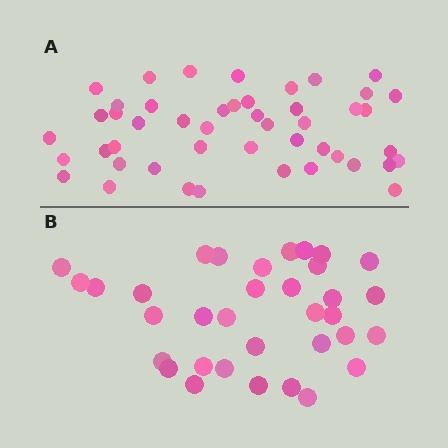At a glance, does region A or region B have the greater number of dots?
Region A (the top region) has more dots.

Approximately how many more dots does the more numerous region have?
Region A has approximately 15 more dots than region B.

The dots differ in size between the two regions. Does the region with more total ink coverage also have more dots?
No. Region B has more total ink coverage because its dots are larger, but region A actually contains more individual dots. Total area can be misleading — the number of items is what matters here.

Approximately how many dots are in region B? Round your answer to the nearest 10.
About 30 dots. (The exact count is 34, which rounds to 30.)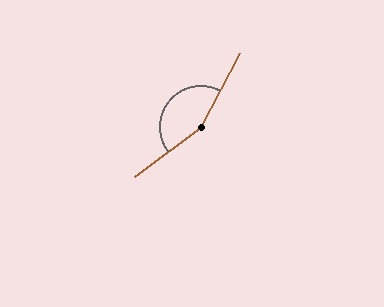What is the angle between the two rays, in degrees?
Approximately 155 degrees.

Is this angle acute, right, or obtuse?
It is obtuse.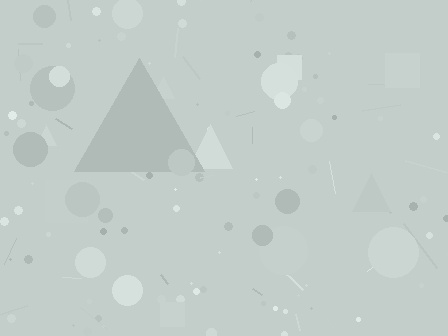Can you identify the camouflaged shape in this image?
The camouflaged shape is a triangle.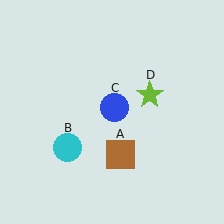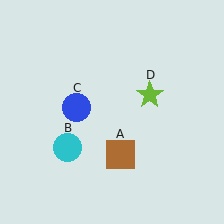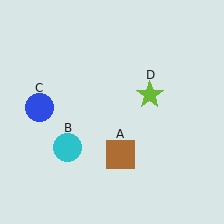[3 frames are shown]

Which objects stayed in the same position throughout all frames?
Brown square (object A) and cyan circle (object B) and lime star (object D) remained stationary.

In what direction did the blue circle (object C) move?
The blue circle (object C) moved left.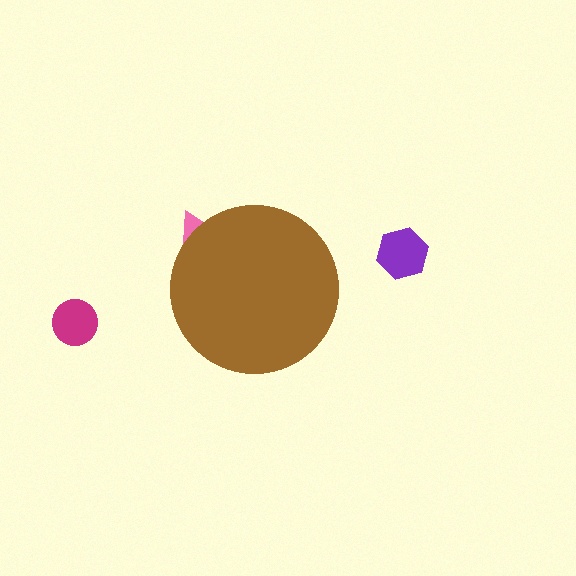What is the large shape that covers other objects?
A brown circle.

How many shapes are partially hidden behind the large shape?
1 shape is partially hidden.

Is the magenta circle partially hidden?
No, the magenta circle is fully visible.